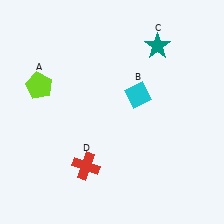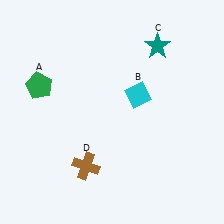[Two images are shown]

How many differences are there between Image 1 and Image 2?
There are 2 differences between the two images.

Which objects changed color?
A changed from lime to green. D changed from red to brown.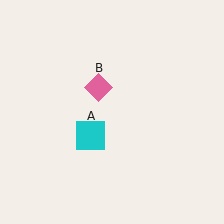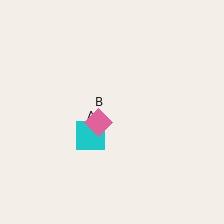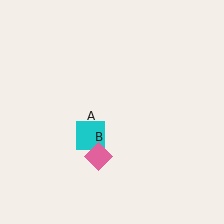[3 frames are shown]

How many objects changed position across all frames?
1 object changed position: pink diamond (object B).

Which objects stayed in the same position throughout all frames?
Cyan square (object A) remained stationary.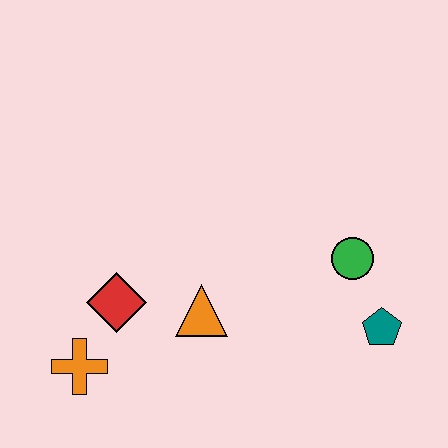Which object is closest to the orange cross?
The red diamond is closest to the orange cross.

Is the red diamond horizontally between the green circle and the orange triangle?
No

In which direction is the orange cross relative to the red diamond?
The orange cross is below the red diamond.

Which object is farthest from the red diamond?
The teal pentagon is farthest from the red diamond.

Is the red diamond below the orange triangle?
No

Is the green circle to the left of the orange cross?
No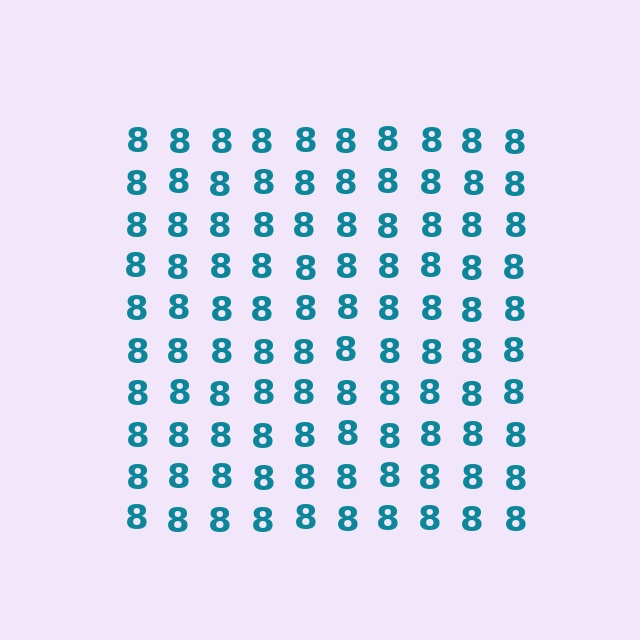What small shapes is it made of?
It is made of small digit 8's.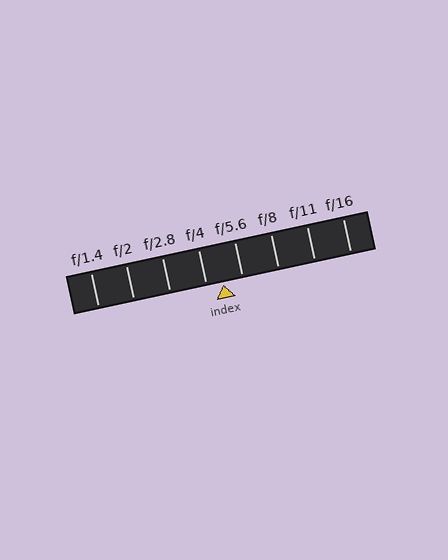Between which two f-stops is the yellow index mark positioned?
The index mark is between f/4 and f/5.6.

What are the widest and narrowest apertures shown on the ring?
The widest aperture shown is f/1.4 and the narrowest is f/16.